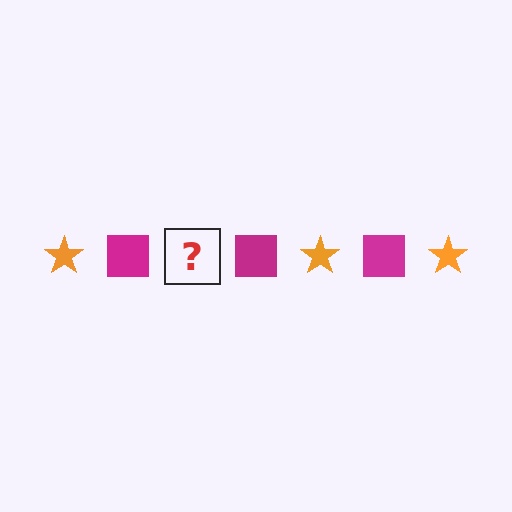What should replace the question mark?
The question mark should be replaced with an orange star.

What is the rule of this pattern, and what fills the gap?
The rule is that the pattern alternates between orange star and magenta square. The gap should be filled with an orange star.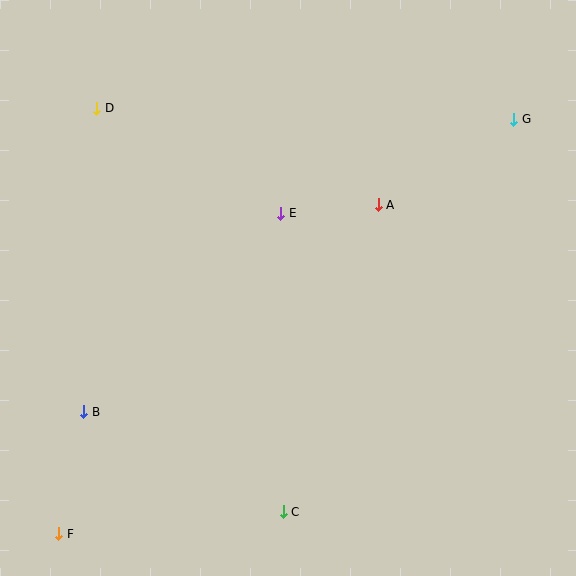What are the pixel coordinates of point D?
Point D is at (97, 108).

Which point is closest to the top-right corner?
Point G is closest to the top-right corner.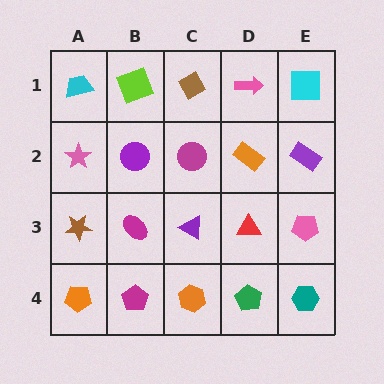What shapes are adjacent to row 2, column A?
A cyan trapezoid (row 1, column A), a brown star (row 3, column A), a purple circle (row 2, column B).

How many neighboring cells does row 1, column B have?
3.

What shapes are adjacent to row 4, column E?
A pink pentagon (row 3, column E), a green pentagon (row 4, column D).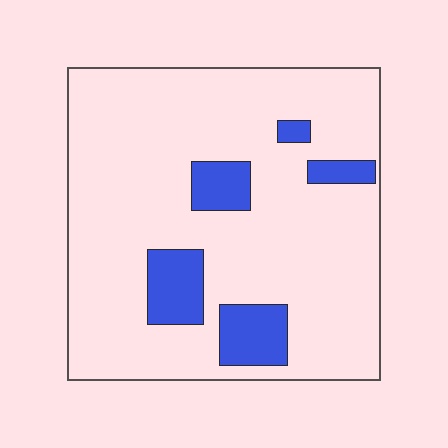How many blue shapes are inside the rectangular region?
5.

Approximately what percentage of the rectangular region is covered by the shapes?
Approximately 15%.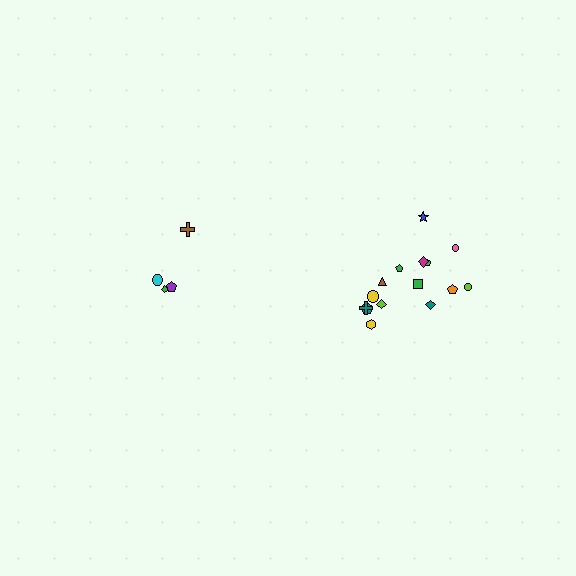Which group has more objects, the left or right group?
The right group.